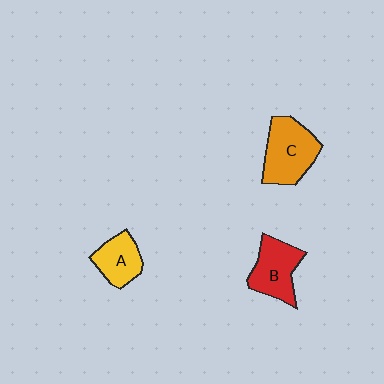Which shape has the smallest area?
Shape A (yellow).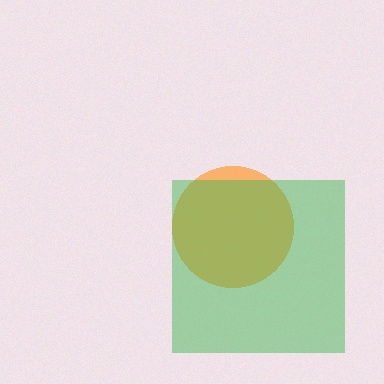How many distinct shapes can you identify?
There are 2 distinct shapes: an orange circle, a green square.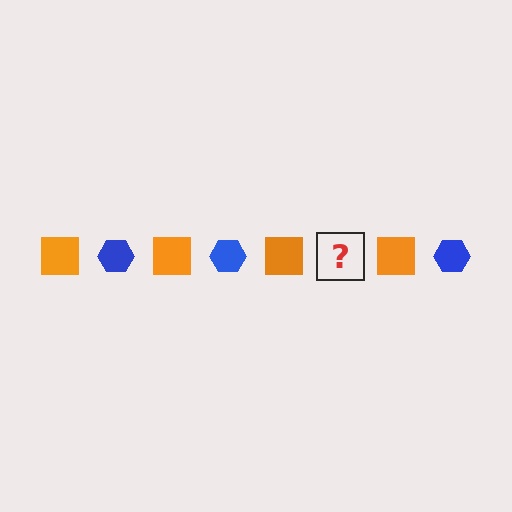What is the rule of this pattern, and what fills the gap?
The rule is that the pattern alternates between orange square and blue hexagon. The gap should be filled with a blue hexagon.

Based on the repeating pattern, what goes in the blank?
The blank should be a blue hexagon.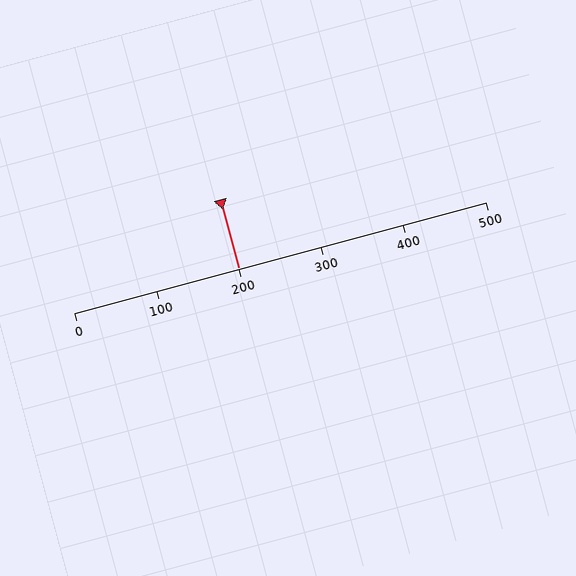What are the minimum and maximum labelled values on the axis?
The axis runs from 0 to 500.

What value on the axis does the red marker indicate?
The marker indicates approximately 200.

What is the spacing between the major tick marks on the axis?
The major ticks are spaced 100 apart.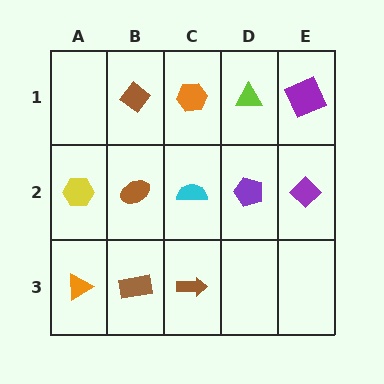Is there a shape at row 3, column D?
No, that cell is empty.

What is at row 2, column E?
A purple diamond.